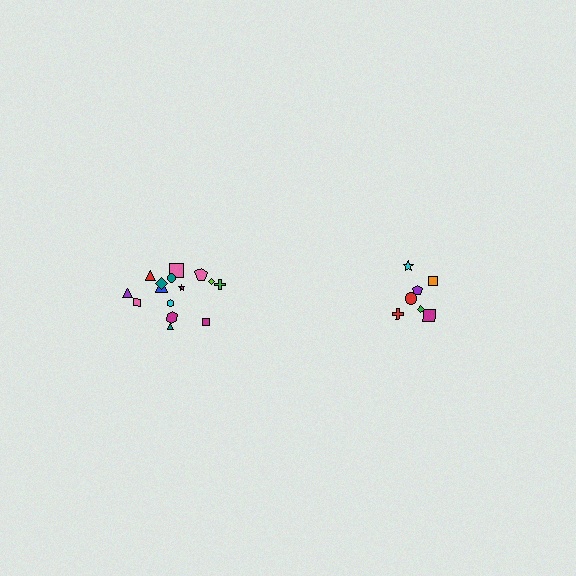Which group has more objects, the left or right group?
The left group.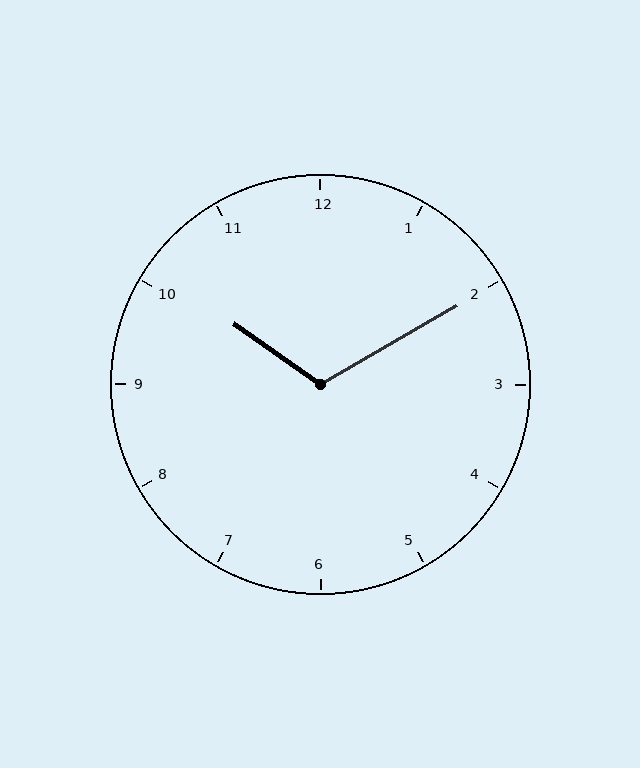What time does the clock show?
10:10.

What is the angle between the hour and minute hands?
Approximately 115 degrees.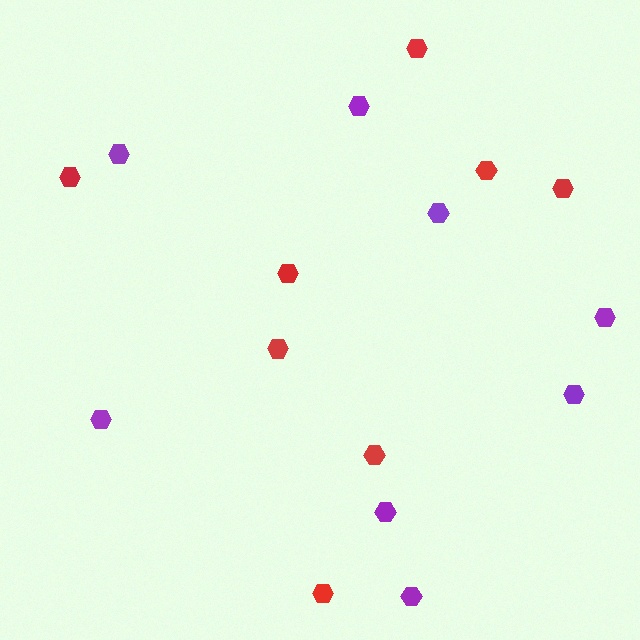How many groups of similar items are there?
There are 2 groups: one group of red hexagons (8) and one group of purple hexagons (8).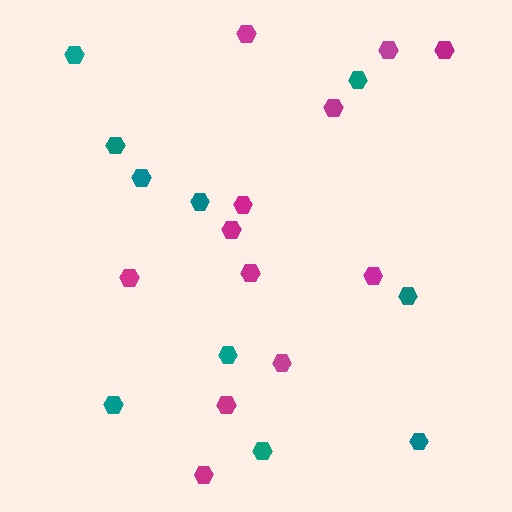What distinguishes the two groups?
There are 2 groups: one group of magenta hexagons (12) and one group of teal hexagons (10).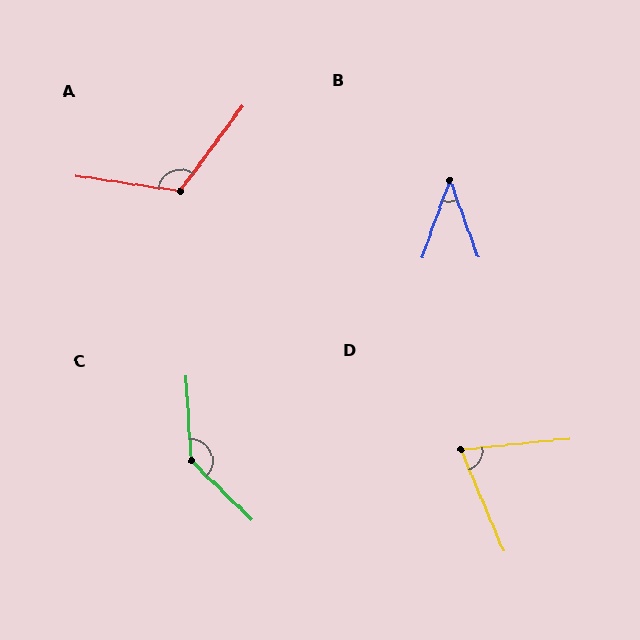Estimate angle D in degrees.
Approximately 73 degrees.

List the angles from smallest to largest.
B (40°), D (73°), A (118°), C (137°).